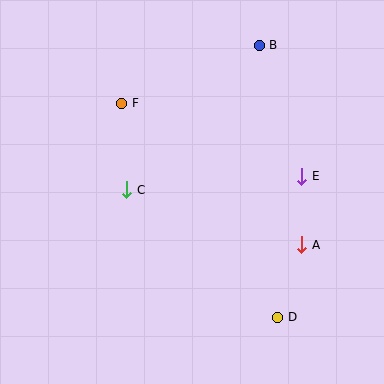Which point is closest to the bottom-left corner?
Point C is closest to the bottom-left corner.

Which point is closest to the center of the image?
Point C at (127, 190) is closest to the center.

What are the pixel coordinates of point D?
Point D is at (278, 317).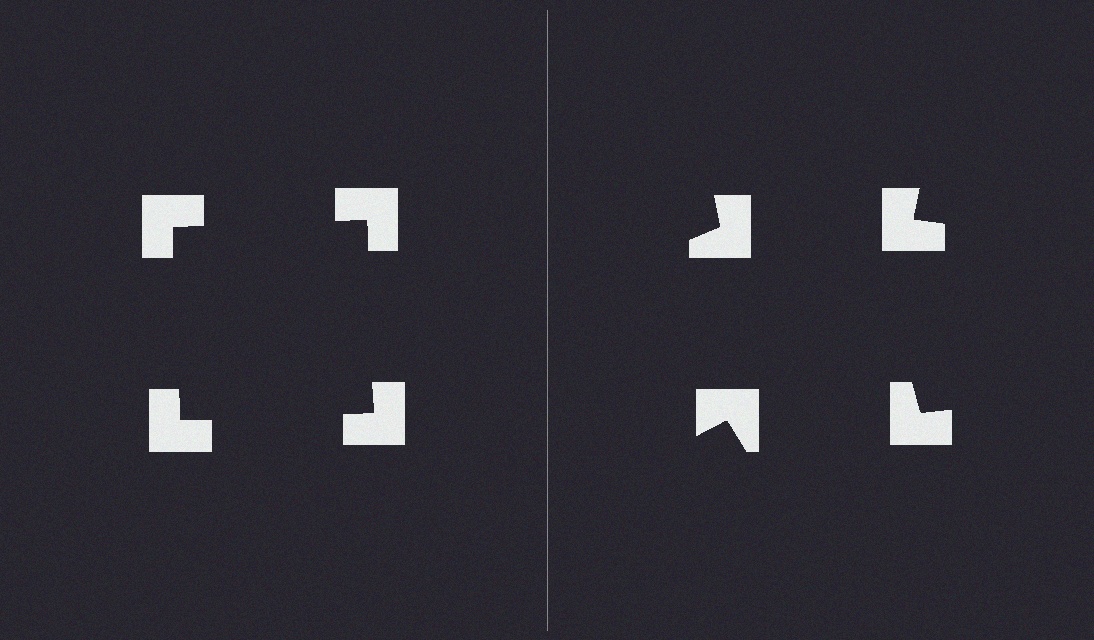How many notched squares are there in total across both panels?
8 — 4 on each side.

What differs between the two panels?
The notched squares are positioned identically on both sides; only the wedge orientations differ. On the left they align to a square; on the right they are misaligned.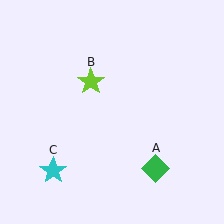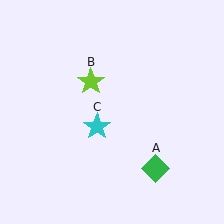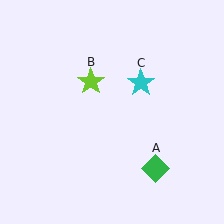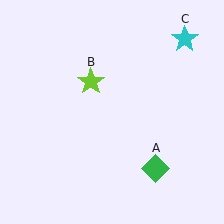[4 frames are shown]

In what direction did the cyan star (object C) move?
The cyan star (object C) moved up and to the right.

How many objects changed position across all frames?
1 object changed position: cyan star (object C).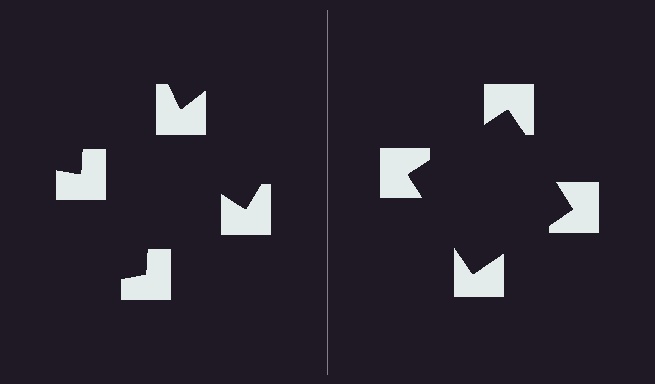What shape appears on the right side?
An illusory square.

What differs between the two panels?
The notched squares are positioned identically on both sides; only the wedge orientations differ. On the right they align to a square; on the left they are misaligned.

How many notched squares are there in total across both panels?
8 — 4 on each side.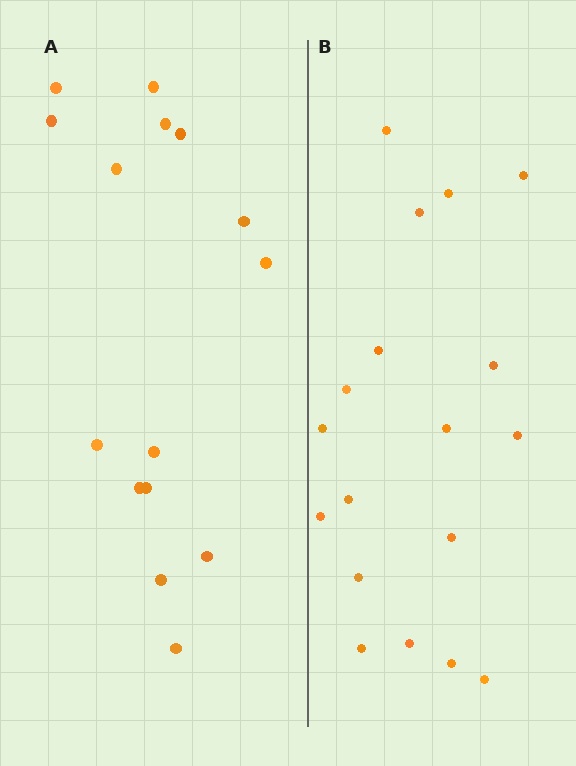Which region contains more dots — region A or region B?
Region B (the right region) has more dots.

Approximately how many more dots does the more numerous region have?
Region B has just a few more — roughly 2 or 3 more dots than region A.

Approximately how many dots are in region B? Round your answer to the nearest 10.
About 20 dots. (The exact count is 18, which rounds to 20.)